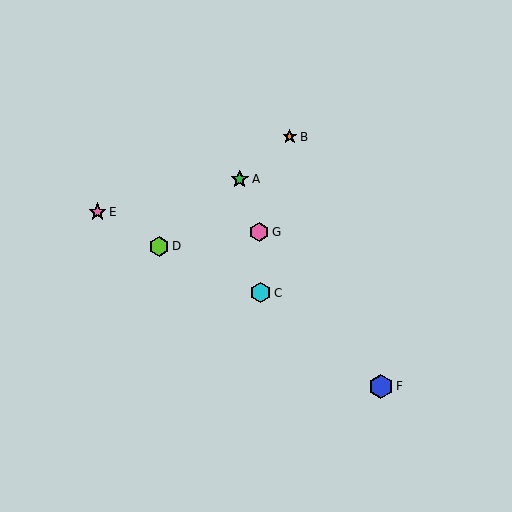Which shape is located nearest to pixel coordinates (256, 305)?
The cyan hexagon (labeled C) at (260, 293) is nearest to that location.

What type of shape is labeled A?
Shape A is a green star.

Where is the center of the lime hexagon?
The center of the lime hexagon is at (159, 246).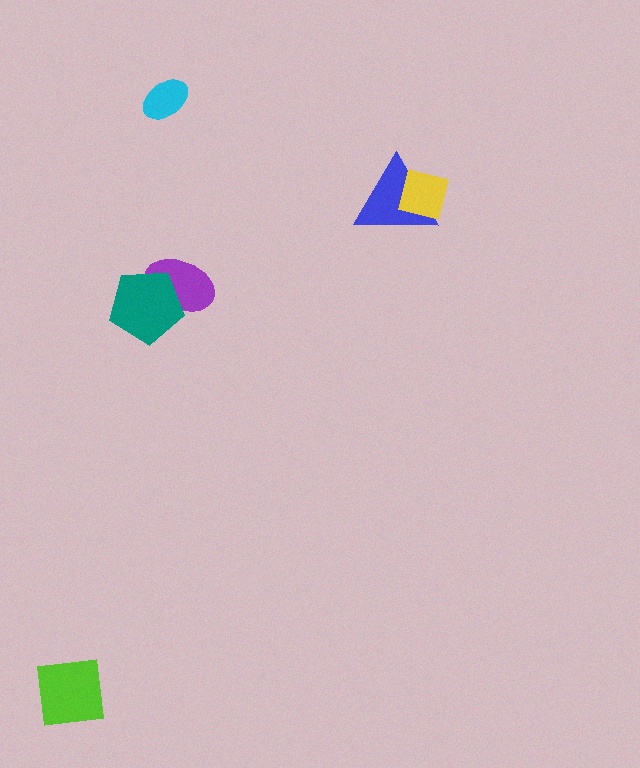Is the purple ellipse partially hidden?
Yes, it is partially covered by another shape.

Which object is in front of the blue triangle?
The yellow square is in front of the blue triangle.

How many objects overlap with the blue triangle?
1 object overlaps with the blue triangle.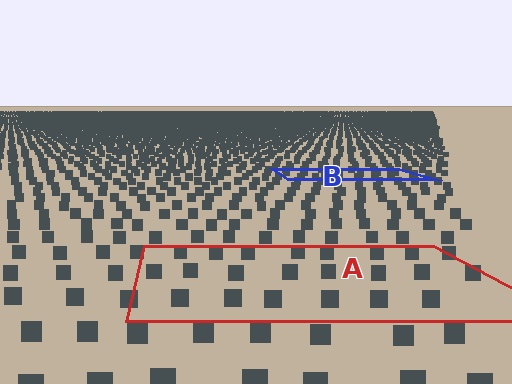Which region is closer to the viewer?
Region A is closer. The texture elements there are larger and more spread out.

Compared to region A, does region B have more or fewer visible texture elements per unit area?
Region B has more texture elements per unit area — they are packed more densely because it is farther away.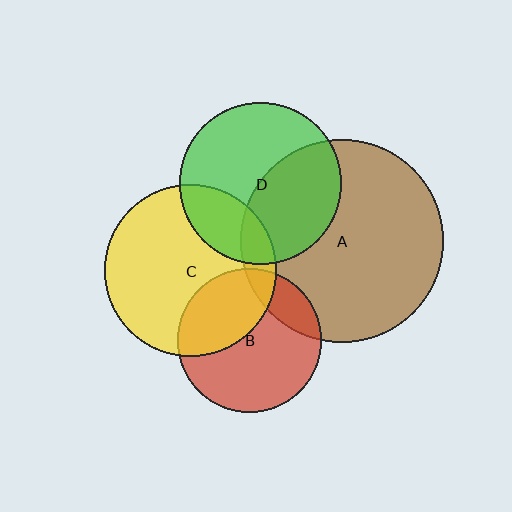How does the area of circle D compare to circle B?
Approximately 1.3 times.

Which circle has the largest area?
Circle A (brown).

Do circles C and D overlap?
Yes.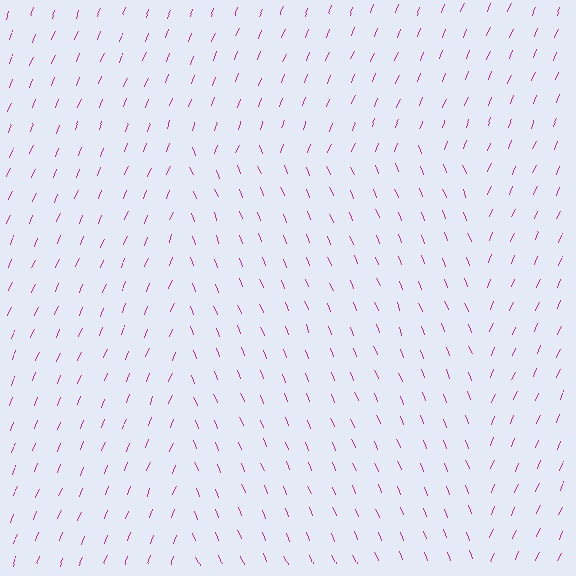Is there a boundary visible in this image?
Yes, there is a texture boundary formed by a change in line orientation.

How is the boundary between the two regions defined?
The boundary is defined purely by a change in line orientation (approximately 45 degrees difference). All lines are the same color and thickness.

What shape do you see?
I see a rectangle.